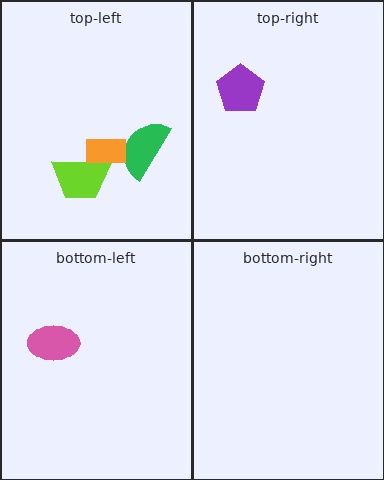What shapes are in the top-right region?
The purple pentagon.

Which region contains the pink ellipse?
The bottom-left region.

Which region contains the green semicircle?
The top-left region.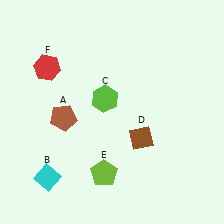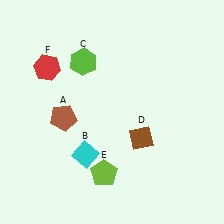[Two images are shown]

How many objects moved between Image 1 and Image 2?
2 objects moved between the two images.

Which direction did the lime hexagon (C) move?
The lime hexagon (C) moved up.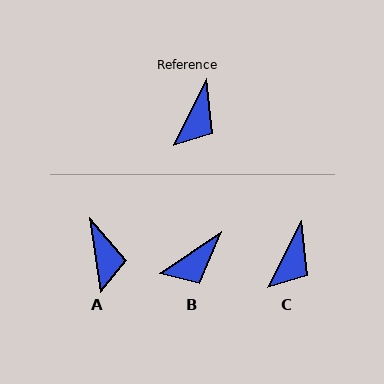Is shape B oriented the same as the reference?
No, it is off by about 29 degrees.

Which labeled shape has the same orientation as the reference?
C.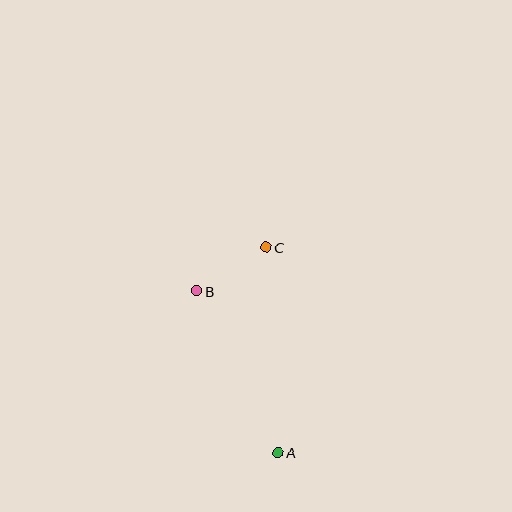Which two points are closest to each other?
Points B and C are closest to each other.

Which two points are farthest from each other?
Points A and C are farthest from each other.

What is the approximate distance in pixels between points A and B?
The distance between A and B is approximately 181 pixels.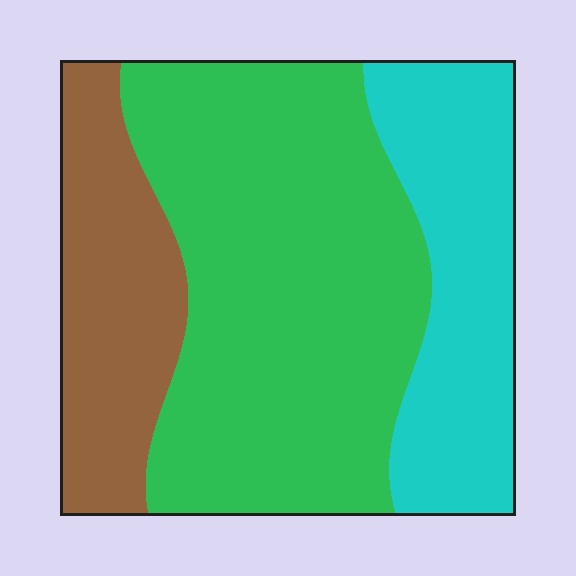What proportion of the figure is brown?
Brown takes up about one fifth (1/5) of the figure.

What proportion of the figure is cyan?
Cyan covers about 25% of the figure.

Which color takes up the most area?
Green, at roughly 55%.